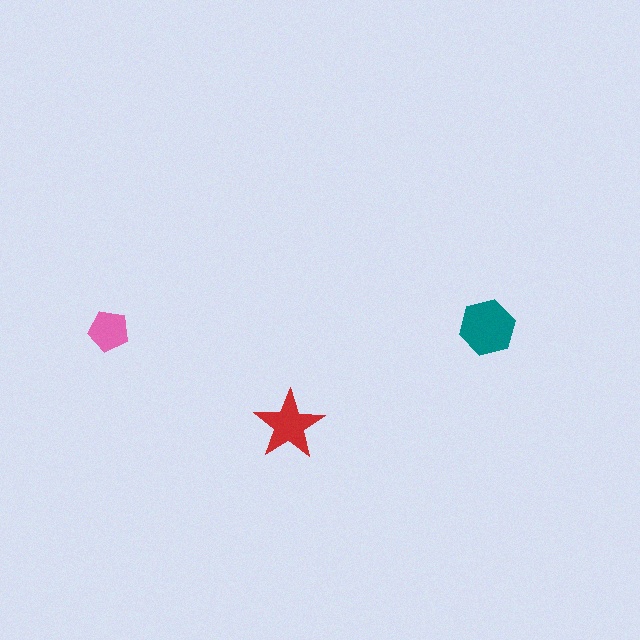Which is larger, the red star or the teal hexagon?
The teal hexagon.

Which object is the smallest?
The pink pentagon.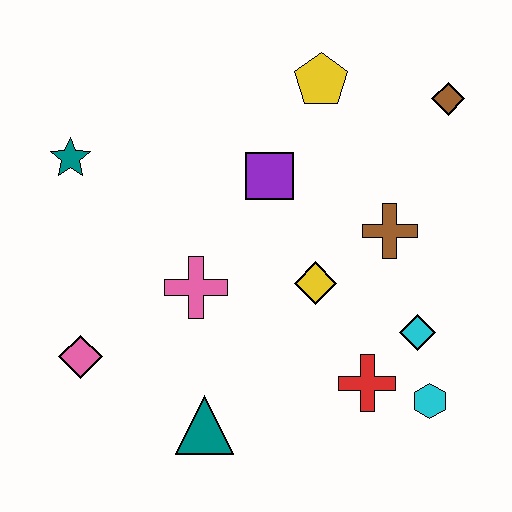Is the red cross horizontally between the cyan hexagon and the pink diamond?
Yes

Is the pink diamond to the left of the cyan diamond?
Yes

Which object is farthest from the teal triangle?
The brown diamond is farthest from the teal triangle.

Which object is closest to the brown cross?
The yellow diamond is closest to the brown cross.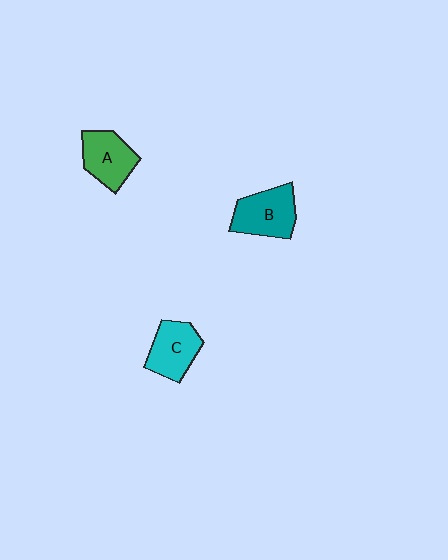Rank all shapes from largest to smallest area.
From largest to smallest: B (teal), A (green), C (cyan).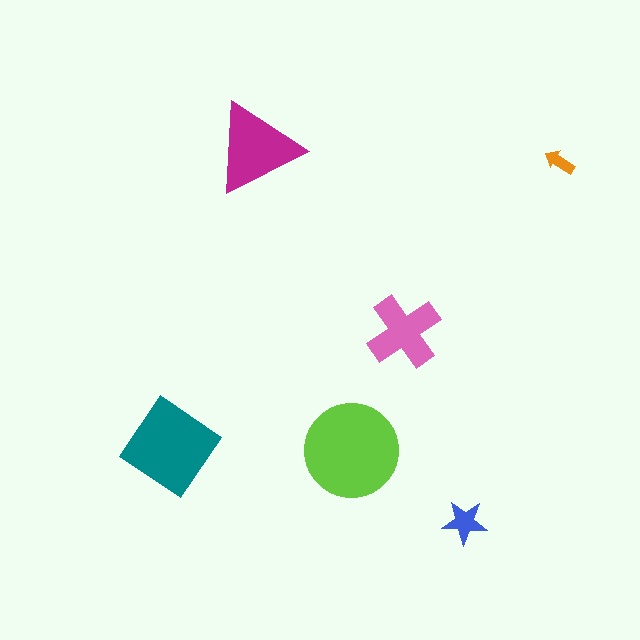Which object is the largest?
The lime circle.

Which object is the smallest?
The orange arrow.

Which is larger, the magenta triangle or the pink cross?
The magenta triangle.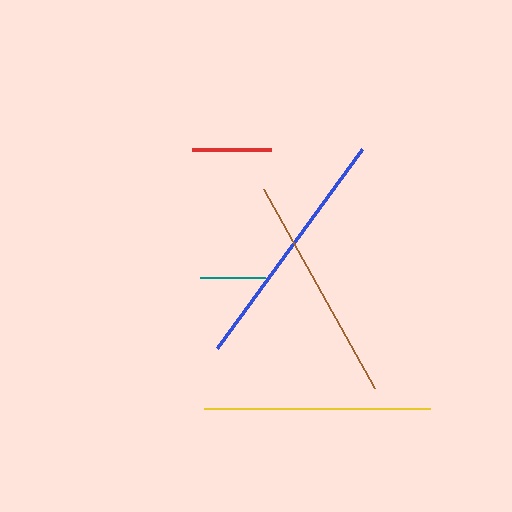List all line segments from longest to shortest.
From longest to shortest: blue, brown, yellow, red, teal.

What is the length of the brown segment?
The brown segment is approximately 228 pixels long.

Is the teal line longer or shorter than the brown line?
The brown line is longer than the teal line.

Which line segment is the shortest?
The teal line is the shortest at approximately 65 pixels.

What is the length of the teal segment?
The teal segment is approximately 65 pixels long.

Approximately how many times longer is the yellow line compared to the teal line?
The yellow line is approximately 3.5 times the length of the teal line.